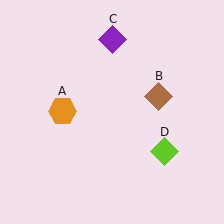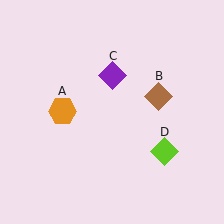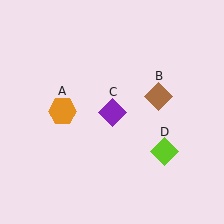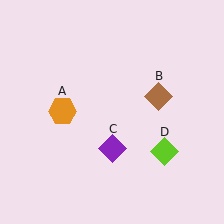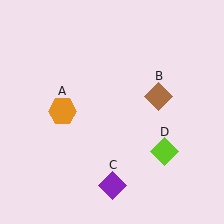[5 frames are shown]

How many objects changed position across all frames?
1 object changed position: purple diamond (object C).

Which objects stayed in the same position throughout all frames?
Orange hexagon (object A) and brown diamond (object B) and lime diamond (object D) remained stationary.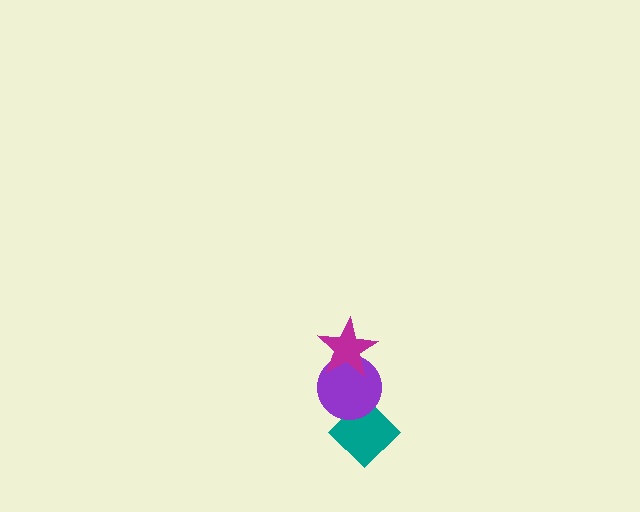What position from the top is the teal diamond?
The teal diamond is 3rd from the top.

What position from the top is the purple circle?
The purple circle is 2nd from the top.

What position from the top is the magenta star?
The magenta star is 1st from the top.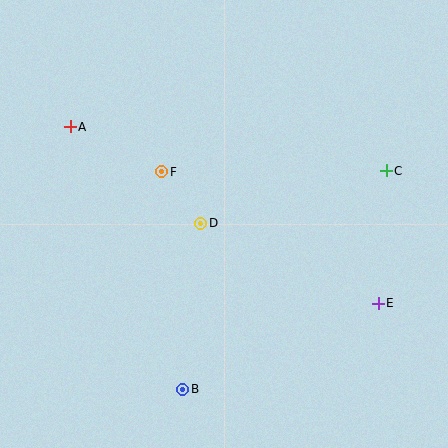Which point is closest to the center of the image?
Point D at (201, 223) is closest to the center.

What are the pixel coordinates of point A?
Point A is at (70, 127).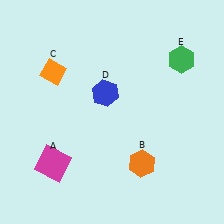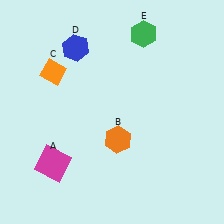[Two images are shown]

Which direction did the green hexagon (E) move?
The green hexagon (E) moved left.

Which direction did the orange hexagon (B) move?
The orange hexagon (B) moved left.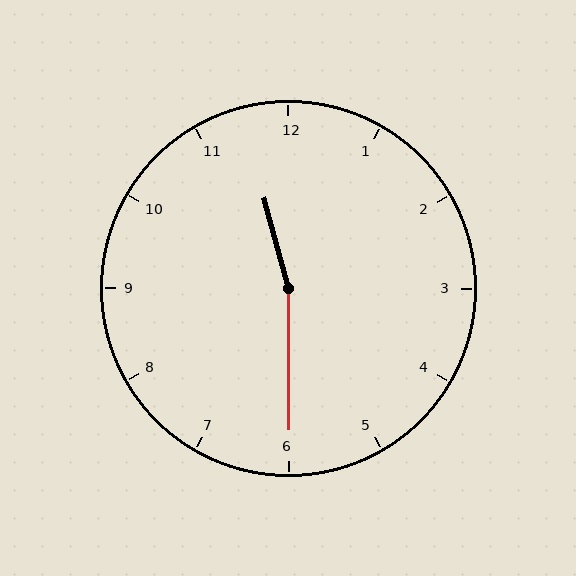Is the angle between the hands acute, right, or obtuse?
It is obtuse.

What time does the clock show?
11:30.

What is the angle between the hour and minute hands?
Approximately 165 degrees.